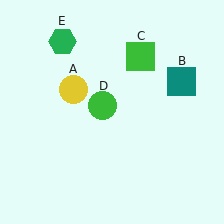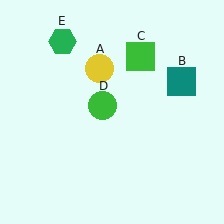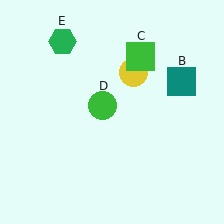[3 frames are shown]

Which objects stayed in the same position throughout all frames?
Teal square (object B) and green square (object C) and green circle (object D) and green hexagon (object E) remained stationary.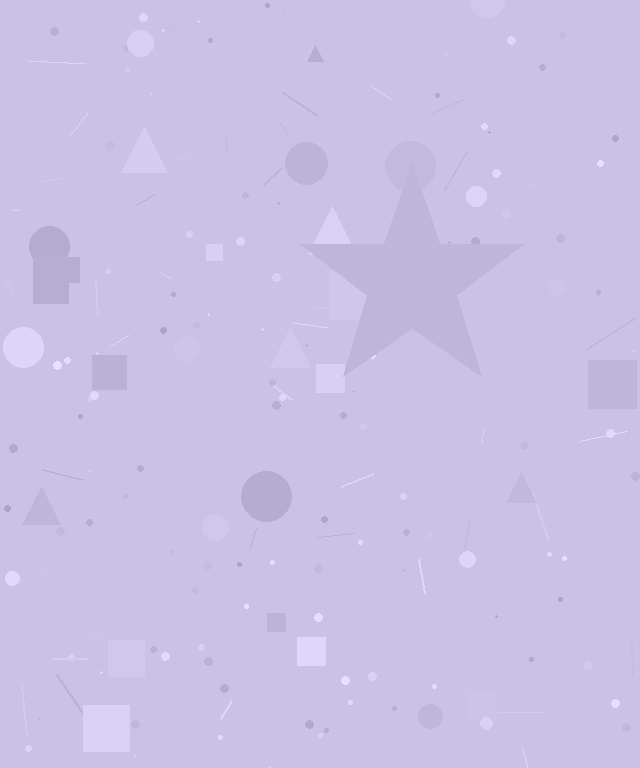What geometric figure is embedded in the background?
A star is embedded in the background.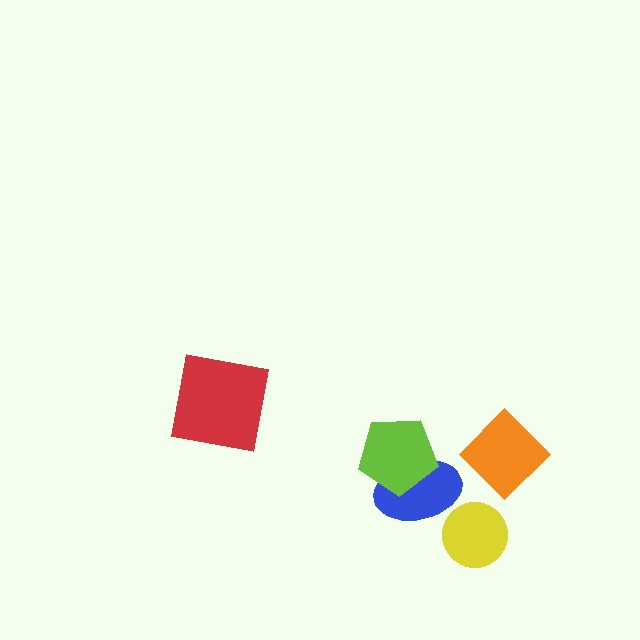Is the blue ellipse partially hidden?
Yes, it is partially covered by another shape.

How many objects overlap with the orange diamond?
0 objects overlap with the orange diamond.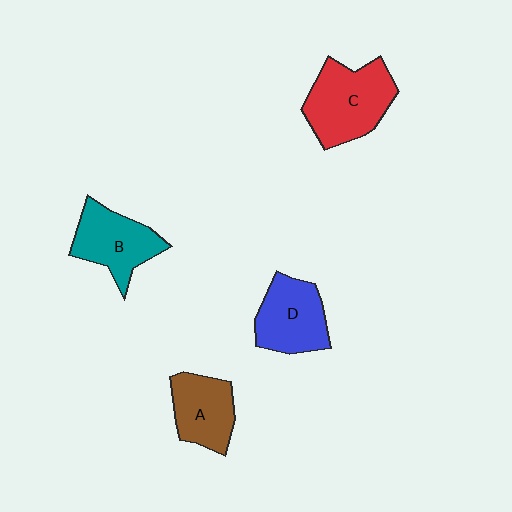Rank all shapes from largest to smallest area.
From largest to smallest: C (red), D (blue), B (teal), A (brown).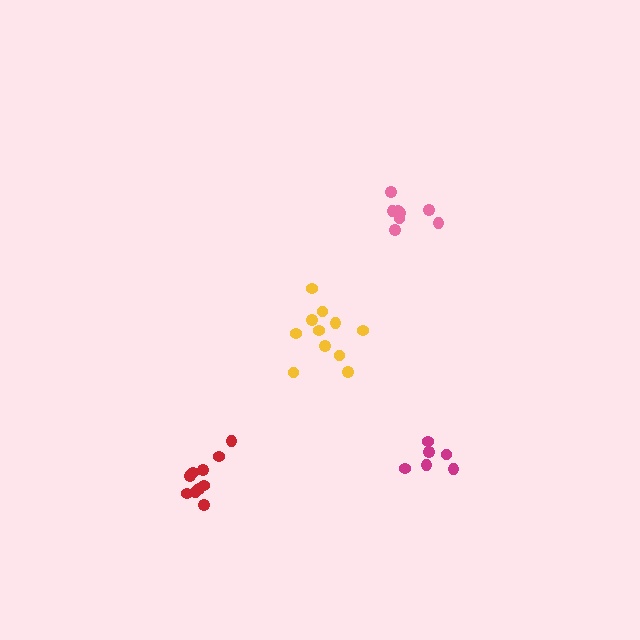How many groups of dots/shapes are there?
There are 4 groups.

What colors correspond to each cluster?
The clusters are colored: magenta, pink, yellow, red.